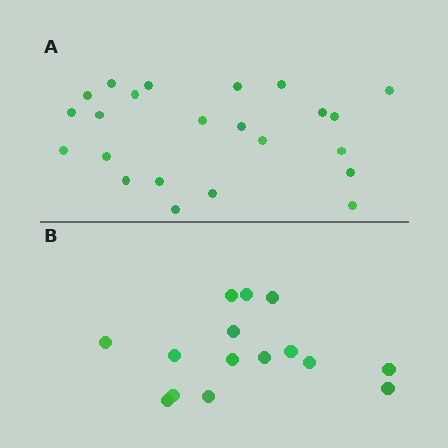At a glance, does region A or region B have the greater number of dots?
Region A (the top region) has more dots.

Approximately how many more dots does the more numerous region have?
Region A has roughly 8 or so more dots than region B.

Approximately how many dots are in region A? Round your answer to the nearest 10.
About 20 dots. (The exact count is 23, which rounds to 20.)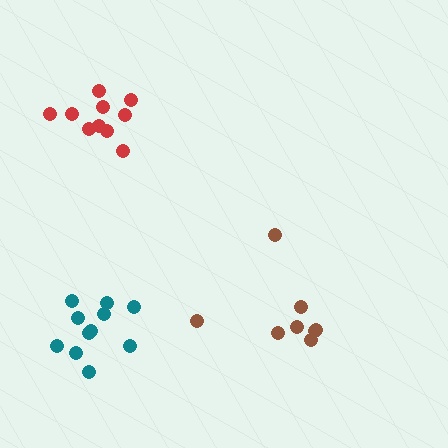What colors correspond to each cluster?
The clusters are colored: teal, brown, red.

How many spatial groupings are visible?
There are 3 spatial groupings.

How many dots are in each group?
Group 1: 11 dots, Group 2: 8 dots, Group 3: 10 dots (29 total).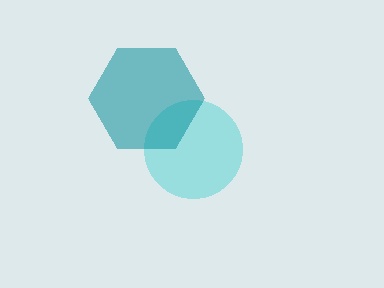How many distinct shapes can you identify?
There are 2 distinct shapes: a cyan circle, a teal hexagon.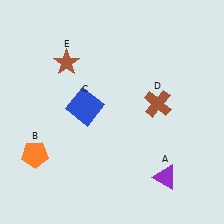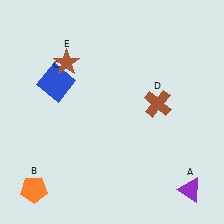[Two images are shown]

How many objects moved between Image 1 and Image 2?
3 objects moved between the two images.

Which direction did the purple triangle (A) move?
The purple triangle (A) moved right.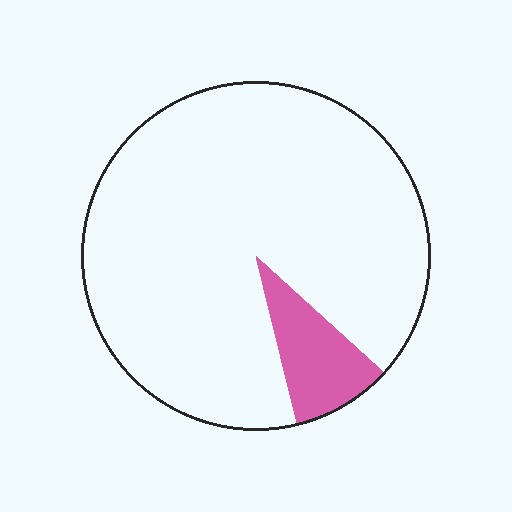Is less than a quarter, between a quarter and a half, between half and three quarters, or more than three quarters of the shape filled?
Less than a quarter.